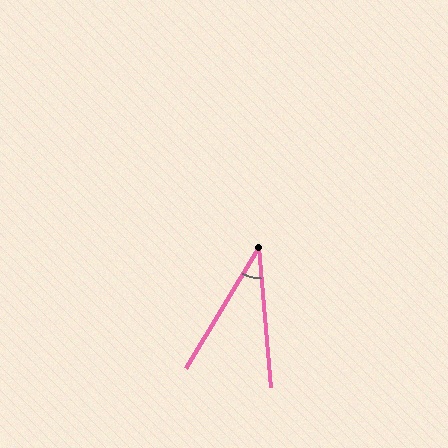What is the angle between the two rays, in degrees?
Approximately 36 degrees.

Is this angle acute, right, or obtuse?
It is acute.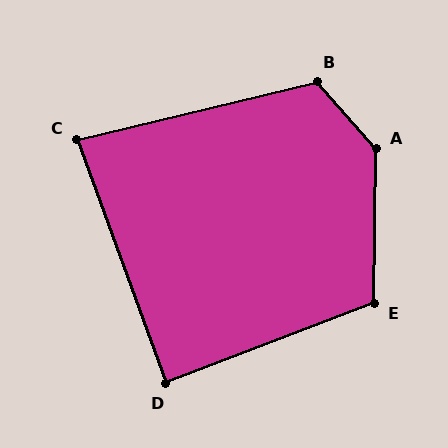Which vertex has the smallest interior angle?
C, at approximately 84 degrees.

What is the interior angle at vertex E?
Approximately 112 degrees (obtuse).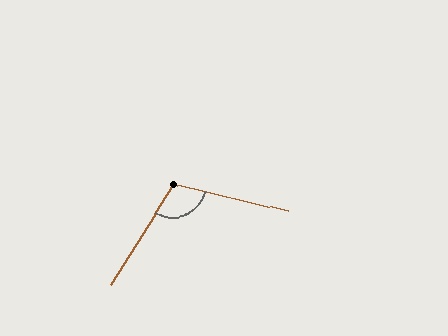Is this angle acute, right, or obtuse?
It is obtuse.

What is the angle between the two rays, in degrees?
Approximately 109 degrees.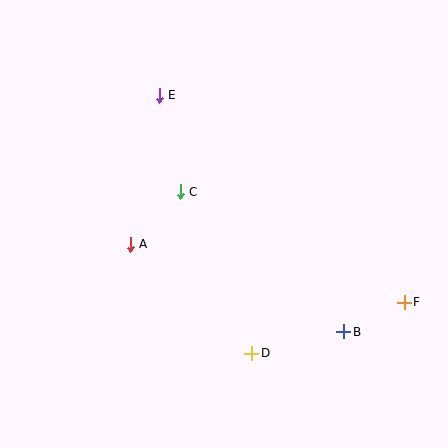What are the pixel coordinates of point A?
Point A is at (130, 244).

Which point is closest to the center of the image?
Point C at (180, 192) is closest to the center.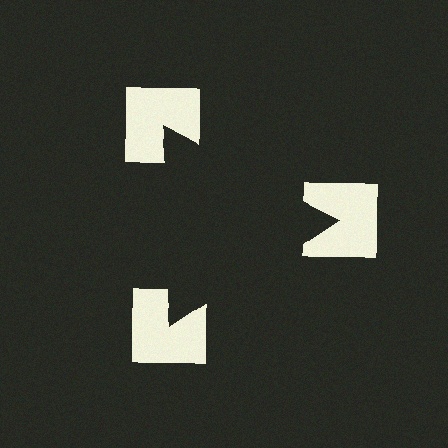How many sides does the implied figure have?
3 sides.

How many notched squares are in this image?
There are 3 — one at each vertex of the illusory triangle.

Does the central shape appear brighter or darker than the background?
It typically appears slightly darker than the background, even though no actual brightness change is drawn.